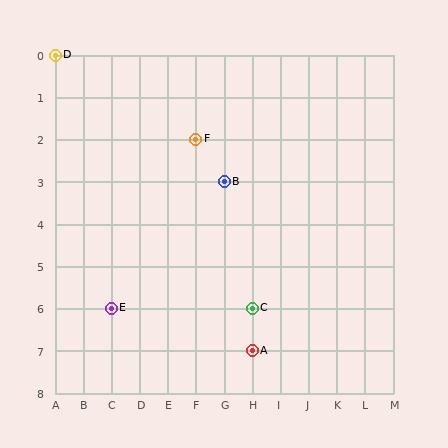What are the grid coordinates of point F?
Point F is at grid coordinates (F, 2).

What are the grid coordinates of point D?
Point D is at grid coordinates (A, 0).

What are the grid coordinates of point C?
Point C is at grid coordinates (H, 6).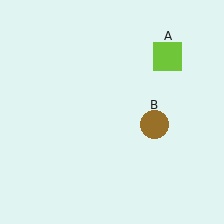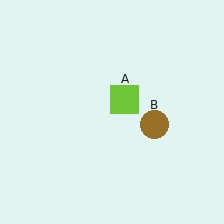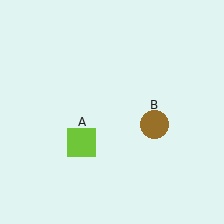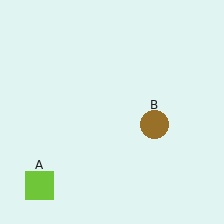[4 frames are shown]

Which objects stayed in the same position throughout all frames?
Brown circle (object B) remained stationary.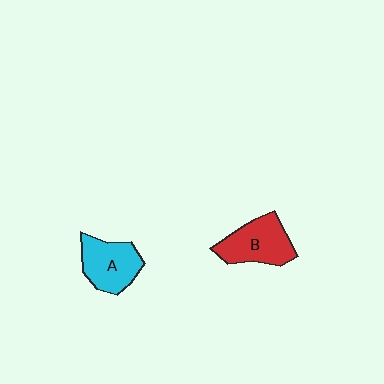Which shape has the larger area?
Shape B (red).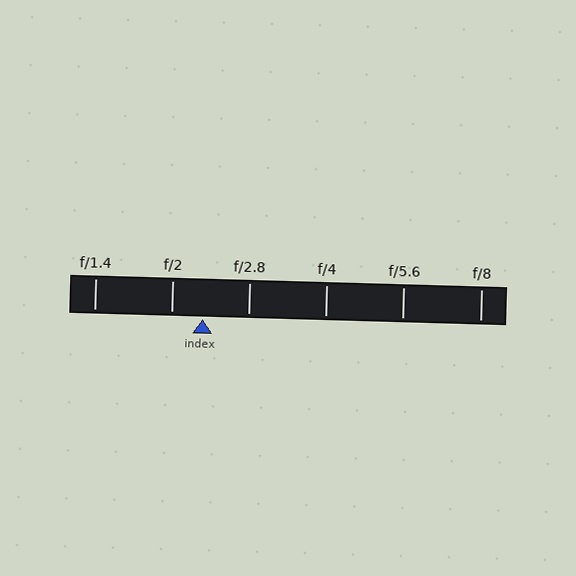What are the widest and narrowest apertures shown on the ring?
The widest aperture shown is f/1.4 and the narrowest is f/8.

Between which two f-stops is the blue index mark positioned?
The index mark is between f/2 and f/2.8.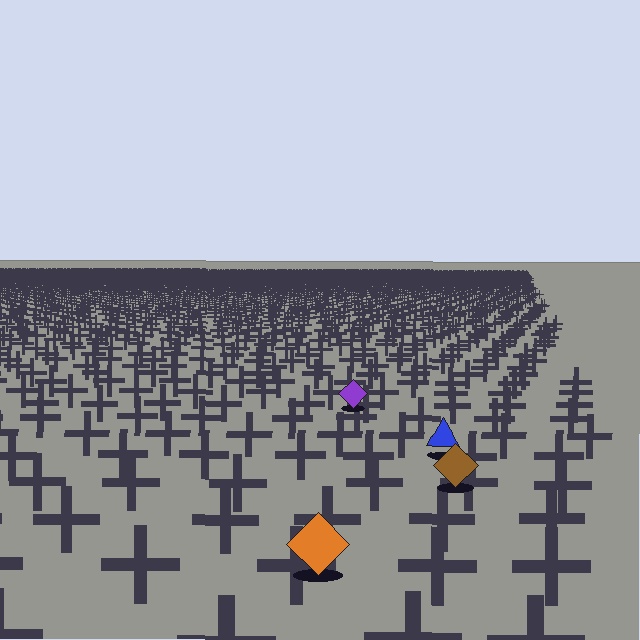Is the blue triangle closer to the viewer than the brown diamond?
No. The brown diamond is closer — you can tell from the texture gradient: the ground texture is coarser near it.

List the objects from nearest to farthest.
From nearest to farthest: the orange diamond, the brown diamond, the blue triangle, the purple diamond.